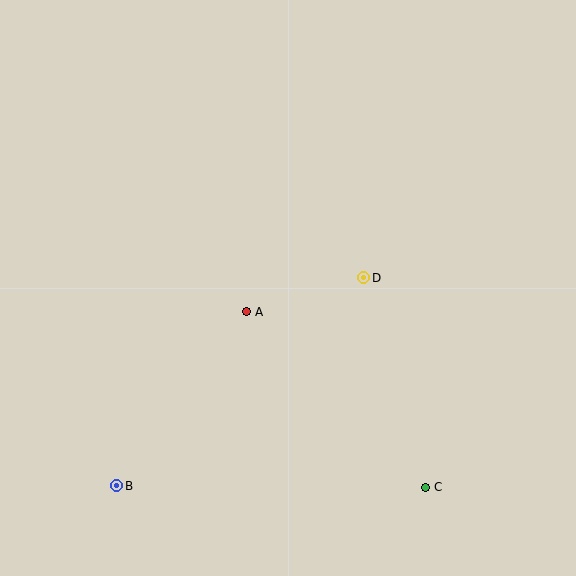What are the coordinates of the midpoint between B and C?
The midpoint between B and C is at (271, 487).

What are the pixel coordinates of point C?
Point C is at (426, 487).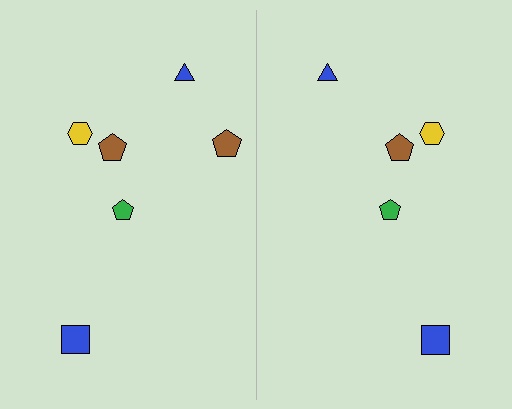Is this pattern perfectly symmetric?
No, the pattern is not perfectly symmetric. A brown pentagon is missing from the right side.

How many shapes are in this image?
There are 11 shapes in this image.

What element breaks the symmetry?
A brown pentagon is missing from the right side.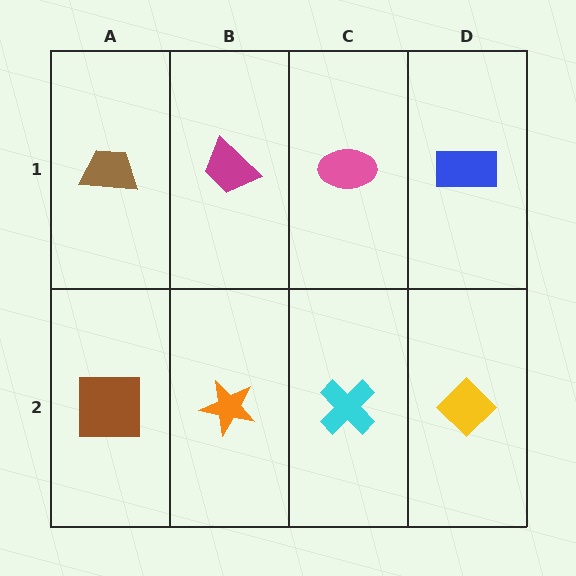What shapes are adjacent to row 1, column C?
A cyan cross (row 2, column C), a magenta trapezoid (row 1, column B), a blue rectangle (row 1, column D).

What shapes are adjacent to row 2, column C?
A pink ellipse (row 1, column C), an orange star (row 2, column B), a yellow diamond (row 2, column D).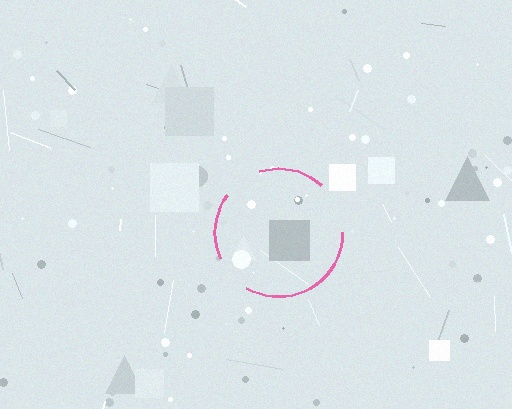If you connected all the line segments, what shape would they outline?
They would outline a circle.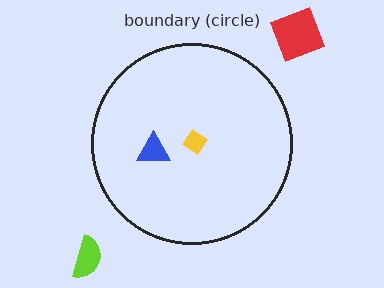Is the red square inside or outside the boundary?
Outside.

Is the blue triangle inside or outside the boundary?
Inside.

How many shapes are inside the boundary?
2 inside, 2 outside.